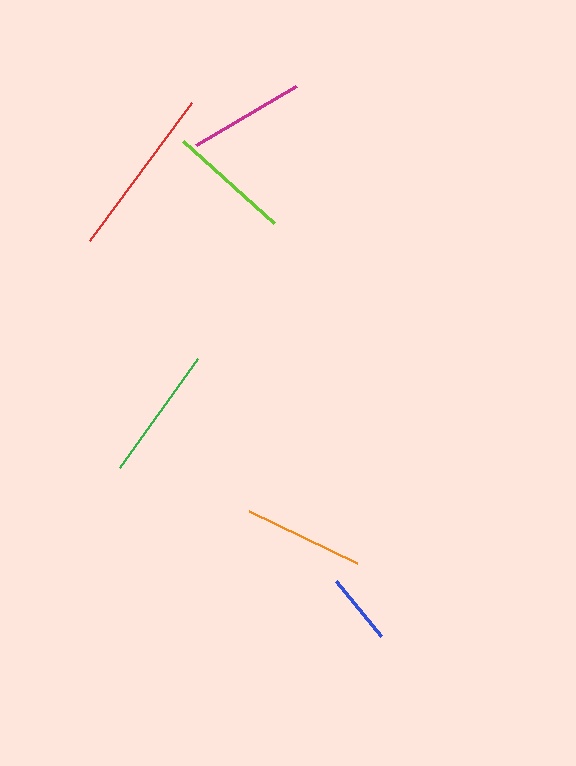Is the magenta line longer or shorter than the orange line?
The orange line is longer than the magenta line.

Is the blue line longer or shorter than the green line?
The green line is longer than the blue line.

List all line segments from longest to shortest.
From longest to shortest: red, green, lime, orange, magenta, blue.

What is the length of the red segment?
The red segment is approximately 172 pixels long.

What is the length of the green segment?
The green segment is approximately 134 pixels long.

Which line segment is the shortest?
The blue line is the shortest at approximately 71 pixels.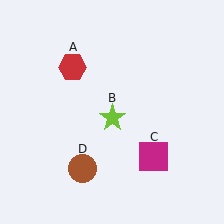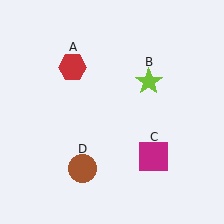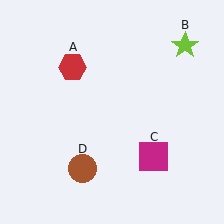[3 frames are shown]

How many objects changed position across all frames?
1 object changed position: lime star (object B).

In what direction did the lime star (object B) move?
The lime star (object B) moved up and to the right.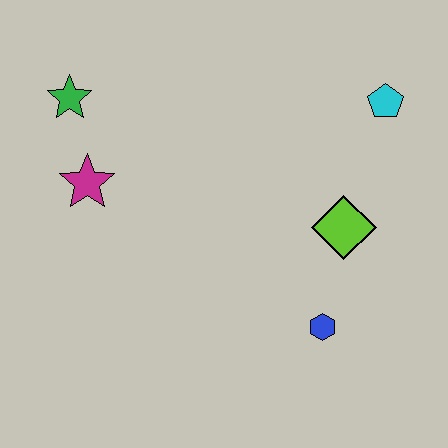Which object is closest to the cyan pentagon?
The lime diamond is closest to the cyan pentagon.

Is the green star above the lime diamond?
Yes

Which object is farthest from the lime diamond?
The green star is farthest from the lime diamond.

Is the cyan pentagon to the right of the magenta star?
Yes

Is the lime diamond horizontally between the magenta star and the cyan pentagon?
Yes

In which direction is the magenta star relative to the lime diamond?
The magenta star is to the left of the lime diamond.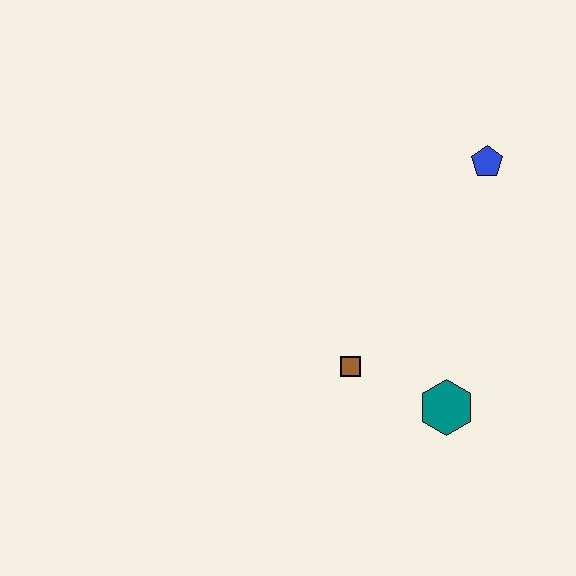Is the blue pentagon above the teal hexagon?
Yes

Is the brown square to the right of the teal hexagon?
No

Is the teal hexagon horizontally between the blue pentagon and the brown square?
Yes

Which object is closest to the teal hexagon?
The brown square is closest to the teal hexagon.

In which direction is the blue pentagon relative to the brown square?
The blue pentagon is above the brown square.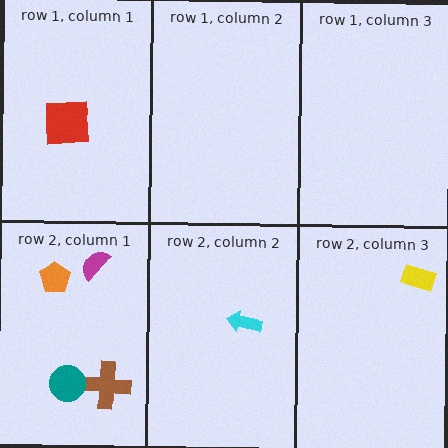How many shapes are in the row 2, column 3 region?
1.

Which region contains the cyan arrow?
The row 2, column 2 region.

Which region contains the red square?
The row 1, column 1 region.